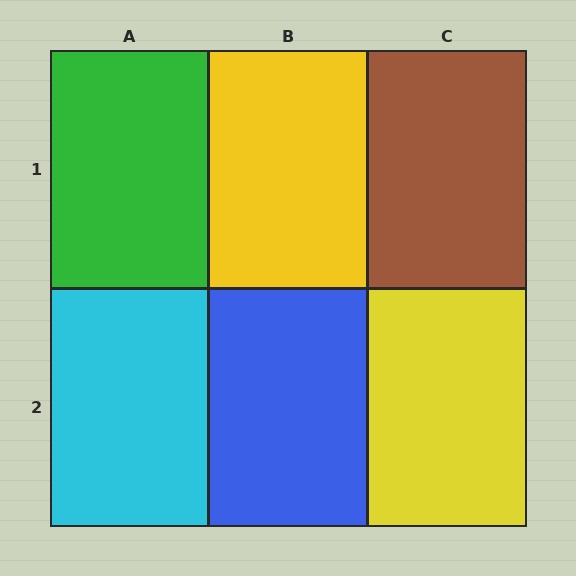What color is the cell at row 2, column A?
Cyan.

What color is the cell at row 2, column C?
Yellow.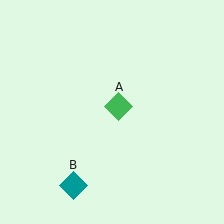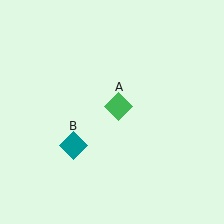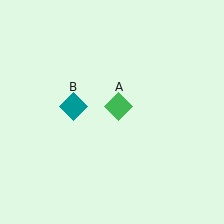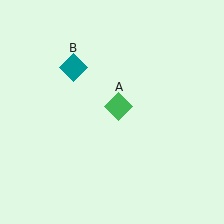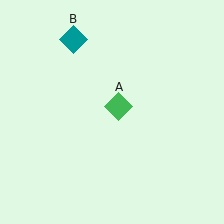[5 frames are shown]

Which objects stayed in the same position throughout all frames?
Green diamond (object A) remained stationary.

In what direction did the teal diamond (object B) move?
The teal diamond (object B) moved up.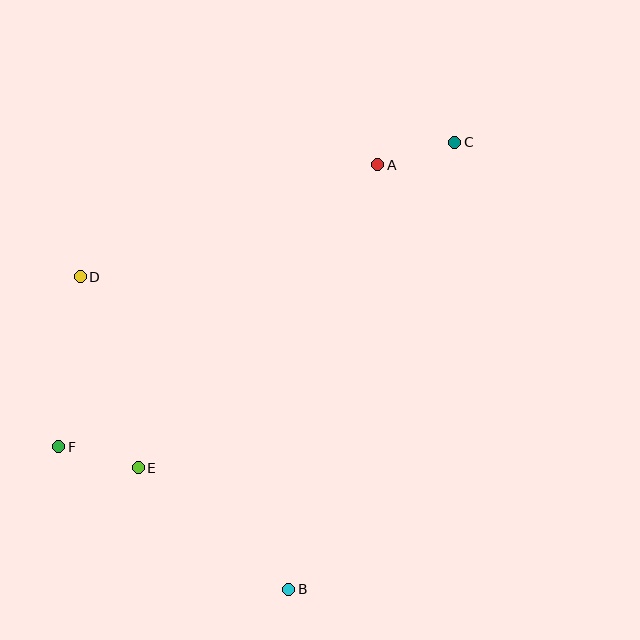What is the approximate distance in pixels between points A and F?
The distance between A and F is approximately 426 pixels.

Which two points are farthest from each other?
Points C and F are farthest from each other.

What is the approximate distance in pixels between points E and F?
The distance between E and F is approximately 82 pixels.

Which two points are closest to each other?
Points A and C are closest to each other.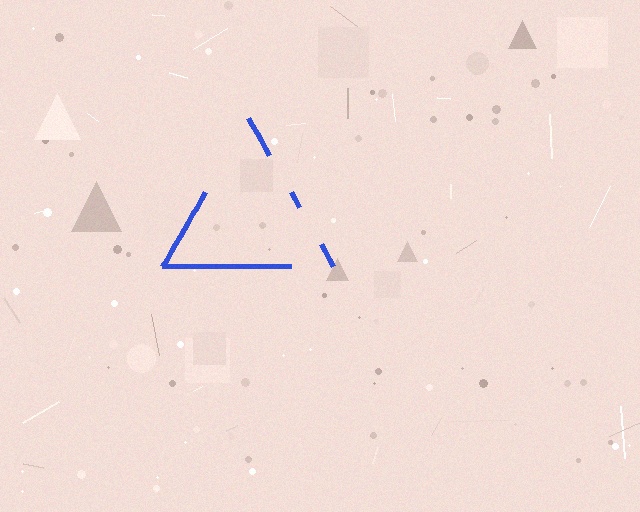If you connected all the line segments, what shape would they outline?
They would outline a triangle.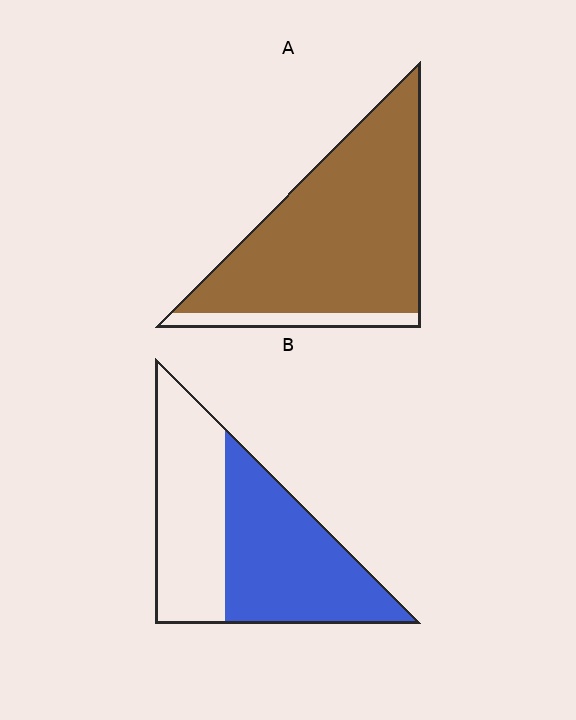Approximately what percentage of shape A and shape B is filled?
A is approximately 90% and B is approximately 55%.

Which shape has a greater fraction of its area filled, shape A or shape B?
Shape A.